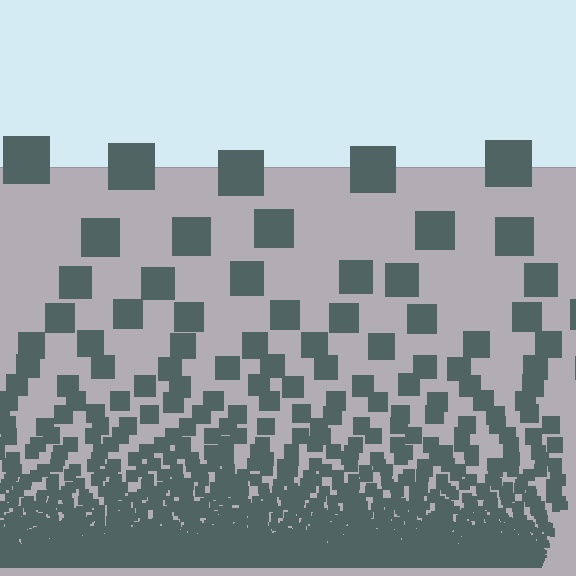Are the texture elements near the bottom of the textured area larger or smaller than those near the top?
Smaller. The gradient is inverted — elements near the bottom are smaller and denser.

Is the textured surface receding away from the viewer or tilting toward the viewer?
The surface appears to tilt toward the viewer. Texture elements get larger and sparser toward the top.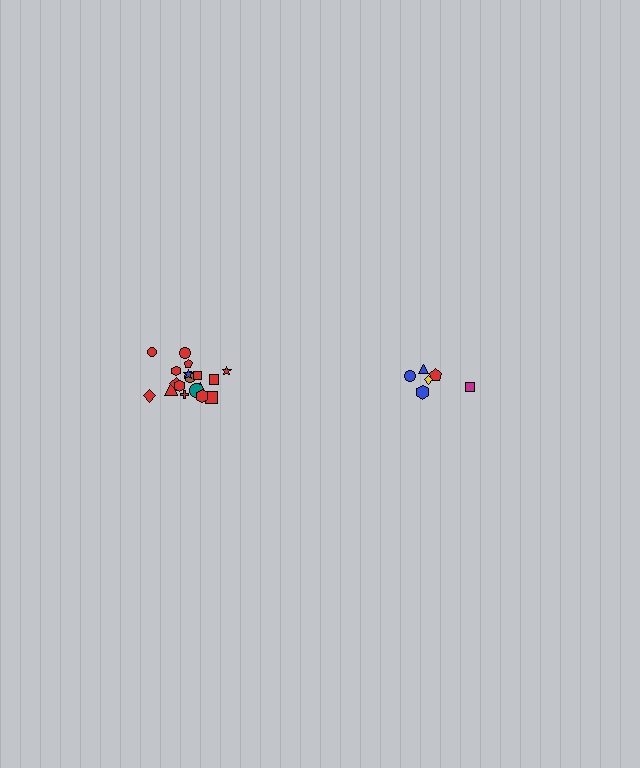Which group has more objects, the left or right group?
The left group.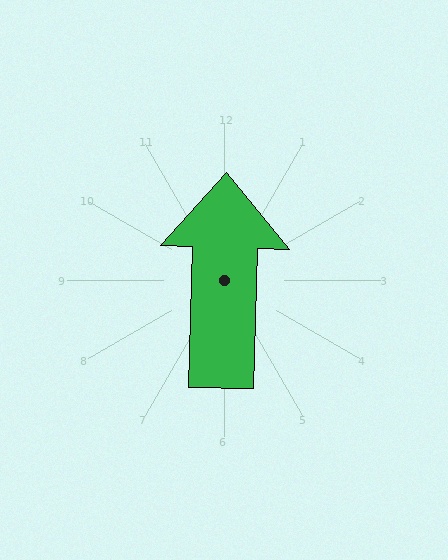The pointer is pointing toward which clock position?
Roughly 12 o'clock.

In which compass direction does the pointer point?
North.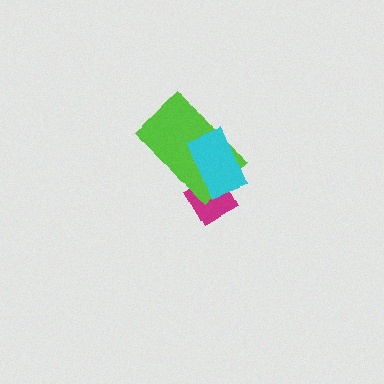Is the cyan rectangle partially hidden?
No, no other shape covers it.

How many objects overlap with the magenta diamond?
2 objects overlap with the magenta diamond.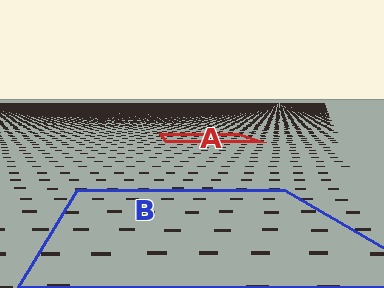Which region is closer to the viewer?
Region B is closer. The texture elements there are larger and more spread out.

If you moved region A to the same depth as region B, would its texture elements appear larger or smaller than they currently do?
They would appear larger. At a closer depth, the same texture elements are projected at a bigger on-screen size.